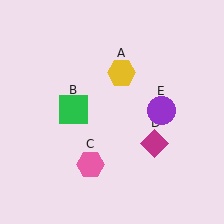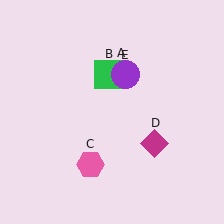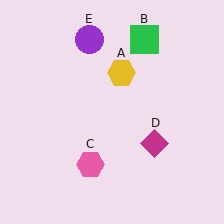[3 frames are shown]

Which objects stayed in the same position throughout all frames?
Yellow hexagon (object A) and pink hexagon (object C) and magenta diamond (object D) remained stationary.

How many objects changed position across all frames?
2 objects changed position: green square (object B), purple circle (object E).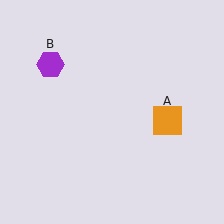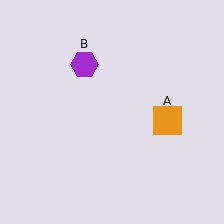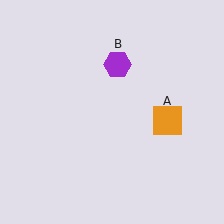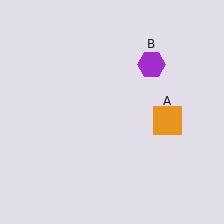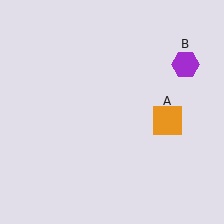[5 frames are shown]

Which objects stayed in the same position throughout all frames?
Orange square (object A) remained stationary.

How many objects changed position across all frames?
1 object changed position: purple hexagon (object B).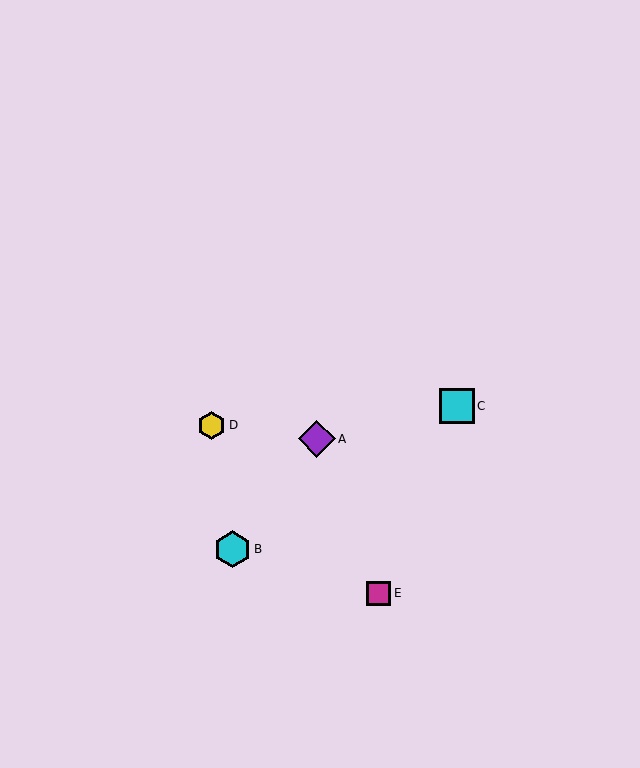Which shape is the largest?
The cyan hexagon (labeled B) is the largest.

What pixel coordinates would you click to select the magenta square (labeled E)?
Click at (378, 593) to select the magenta square E.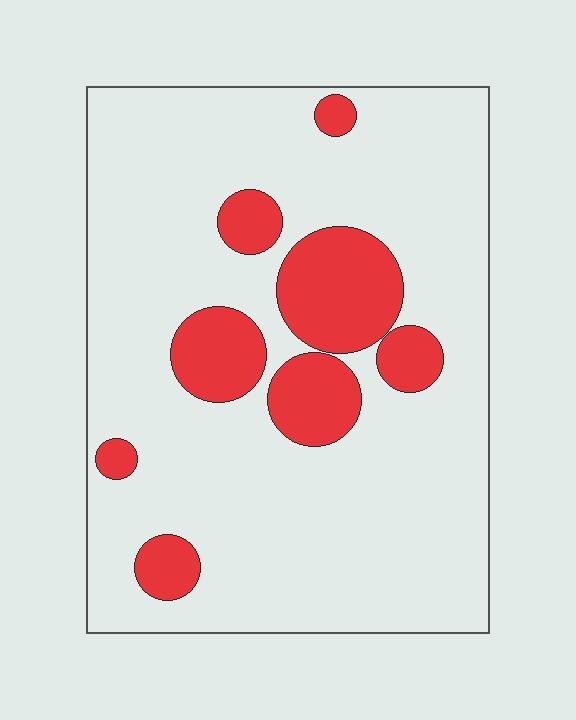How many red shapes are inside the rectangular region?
8.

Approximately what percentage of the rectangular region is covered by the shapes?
Approximately 20%.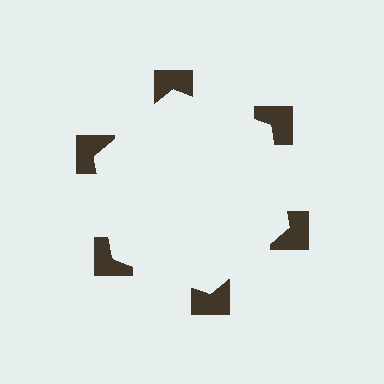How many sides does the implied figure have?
6 sides.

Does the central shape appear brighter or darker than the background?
It typically appears slightly brighter than the background, even though no actual brightness change is drawn.